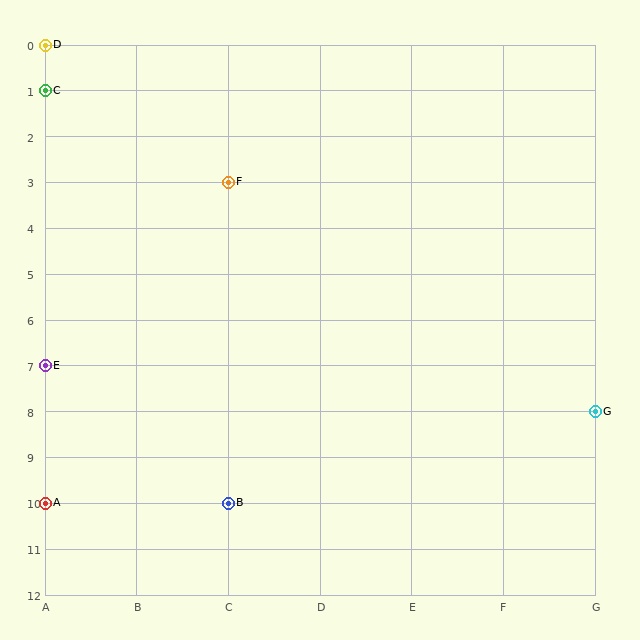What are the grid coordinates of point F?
Point F is at grid coordinates (C, 3).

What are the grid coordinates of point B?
Point B is at grid coordinates (C, 10).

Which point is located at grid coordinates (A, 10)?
Point A is at (A, 10).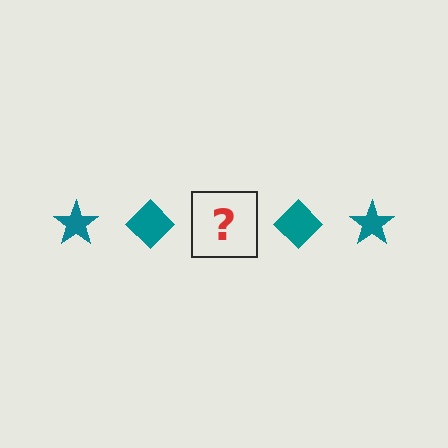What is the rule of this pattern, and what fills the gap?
The rule is that the pattern cycles through star, diamond shapes in teal. The gap should be filled with a teal star.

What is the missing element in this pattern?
The missing element is a teal star.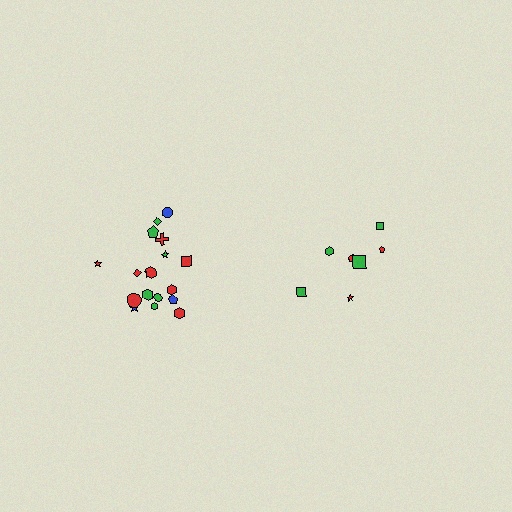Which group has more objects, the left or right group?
The left group.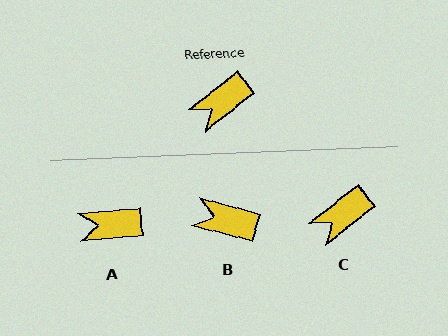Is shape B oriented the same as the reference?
No, it is off by about 53 degrees.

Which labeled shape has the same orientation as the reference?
C.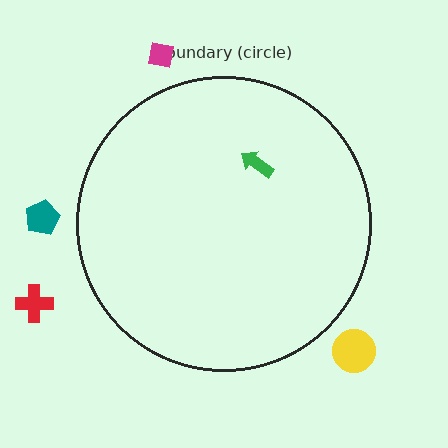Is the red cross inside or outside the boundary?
Outside.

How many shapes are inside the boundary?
1 inside, 4 outside.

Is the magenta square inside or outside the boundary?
Outside.